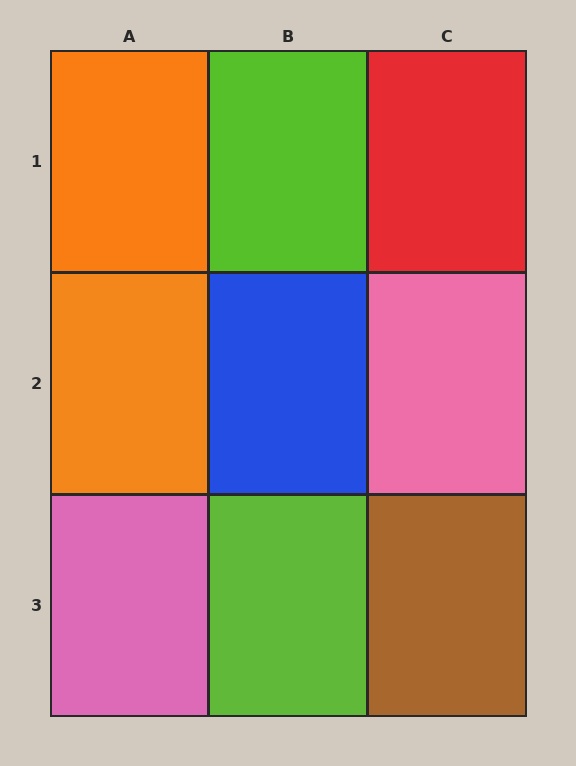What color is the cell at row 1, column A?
Orange.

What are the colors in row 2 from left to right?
Orange, blue, pink.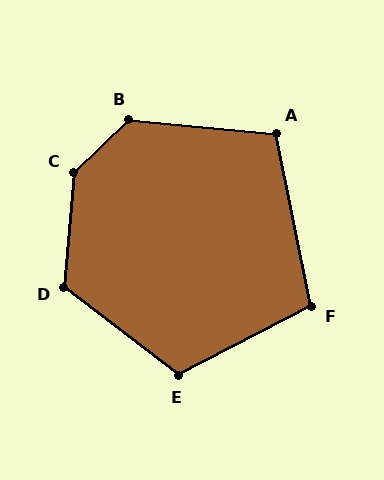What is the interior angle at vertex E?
Approximately 115 degrees (obtuse).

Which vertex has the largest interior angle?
C, at approximately 139 degrees.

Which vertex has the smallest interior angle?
F, at approximately 106 degrees.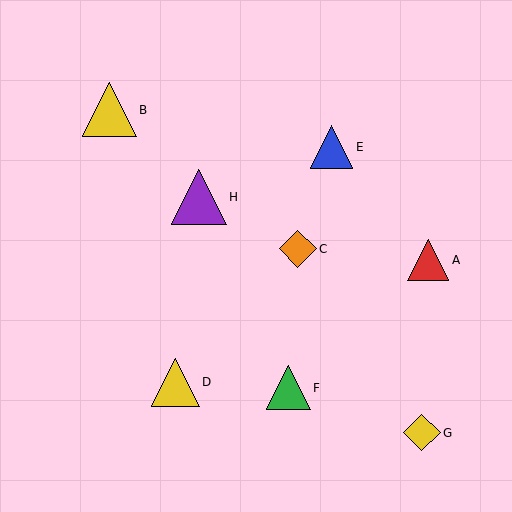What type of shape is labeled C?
Shape C is an orange diamond.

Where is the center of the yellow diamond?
The center of the yellow diamond is at (422, 433).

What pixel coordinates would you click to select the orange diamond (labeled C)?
Click at (298, 249) to select the orange diamond C.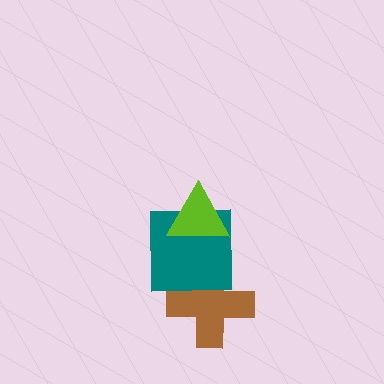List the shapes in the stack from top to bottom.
From top to bottom: the lime triangle, the teal square, the brown cross.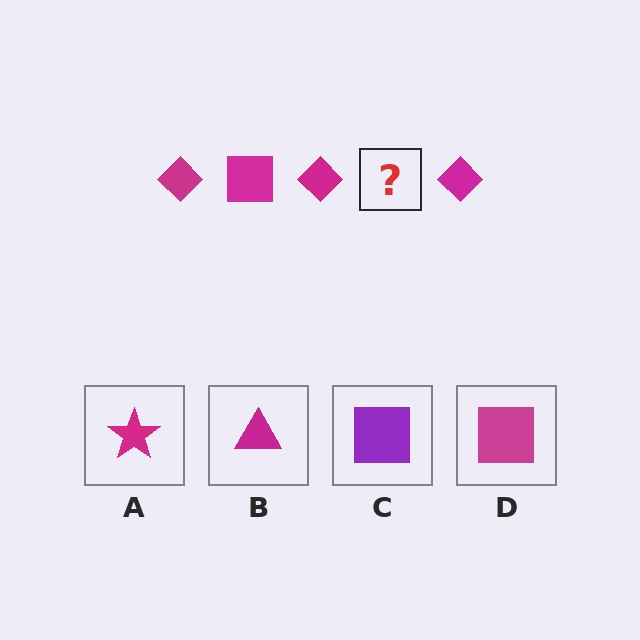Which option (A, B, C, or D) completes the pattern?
D.